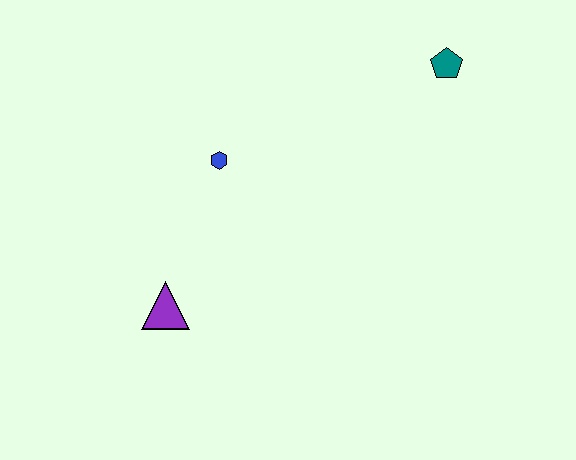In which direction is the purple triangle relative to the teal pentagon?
The purple triangle is to the left of the teal pentagon.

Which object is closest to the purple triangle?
The blue hexagon is closest to the purple triangle.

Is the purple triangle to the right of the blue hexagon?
No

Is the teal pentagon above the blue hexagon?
Yes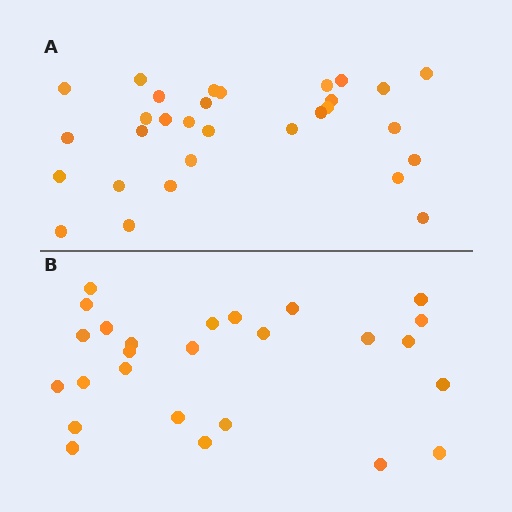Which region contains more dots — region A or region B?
Region A (the top region) has more dots.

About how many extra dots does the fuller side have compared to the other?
Region A has about 4 more dots than region B.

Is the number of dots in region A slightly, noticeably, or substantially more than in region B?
Region A has only slightly more — the two regions are fairly close. The ratio is roughly 1.2 to 1.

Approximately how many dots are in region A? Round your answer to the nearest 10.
About 30 dots.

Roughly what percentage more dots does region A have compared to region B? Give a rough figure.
About 15% more.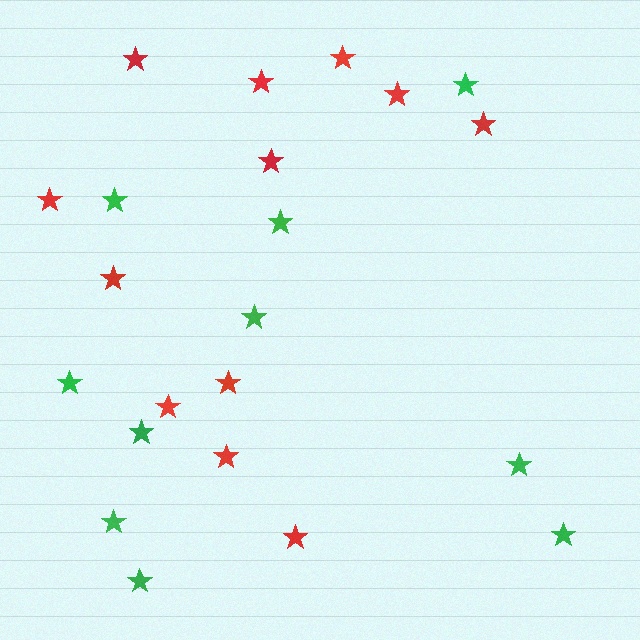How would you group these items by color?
There are 2 groups: one group of red stars (12) and one group of green stars (10).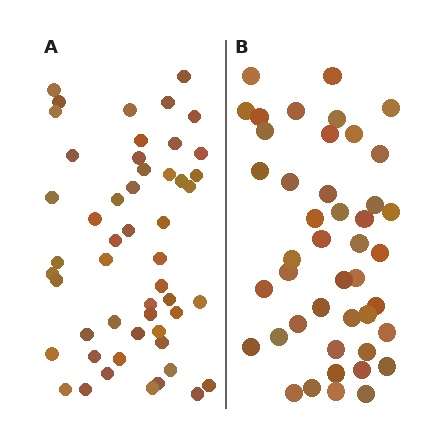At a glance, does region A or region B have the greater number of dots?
Region A (the left region) has more dots.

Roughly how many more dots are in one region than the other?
Region A has roughly 8 or so more dots than region B.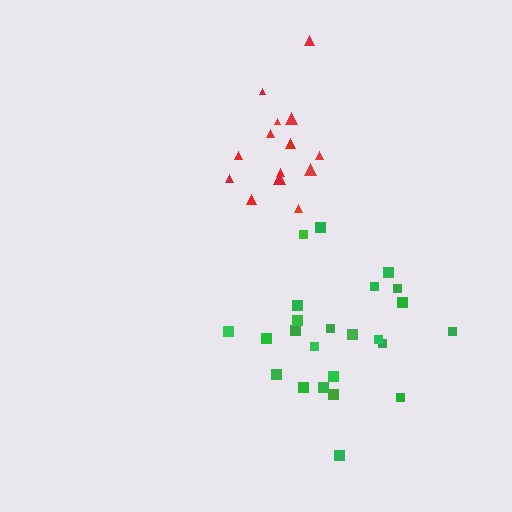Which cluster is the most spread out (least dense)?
Green.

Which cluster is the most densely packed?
Red.